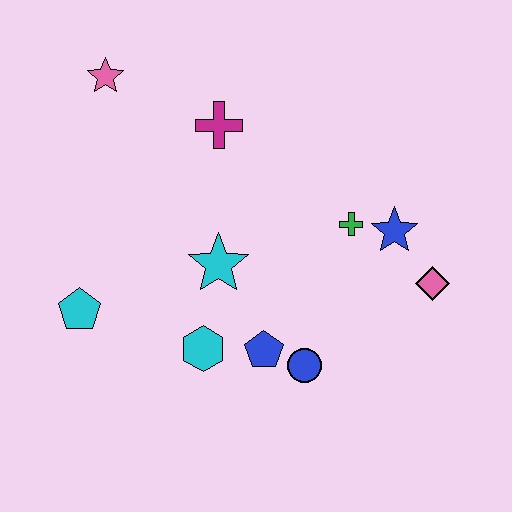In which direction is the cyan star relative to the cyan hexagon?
The cyan star is above the cyan hexagon.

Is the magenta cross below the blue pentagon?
No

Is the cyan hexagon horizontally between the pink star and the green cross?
Yes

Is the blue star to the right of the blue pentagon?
Yes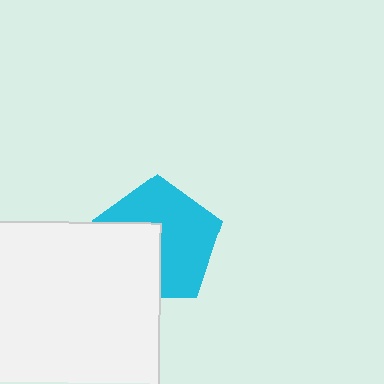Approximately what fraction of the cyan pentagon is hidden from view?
Roughly 38% of the cyan pentagon is hidden behind the white rectangle.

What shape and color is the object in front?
The object in front is a white rectangle.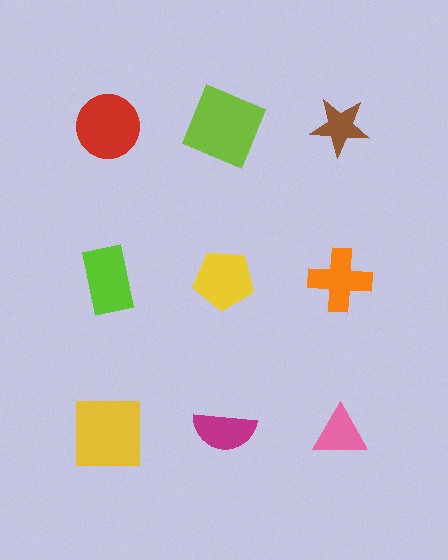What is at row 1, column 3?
A brown star.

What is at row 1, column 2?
A lime square.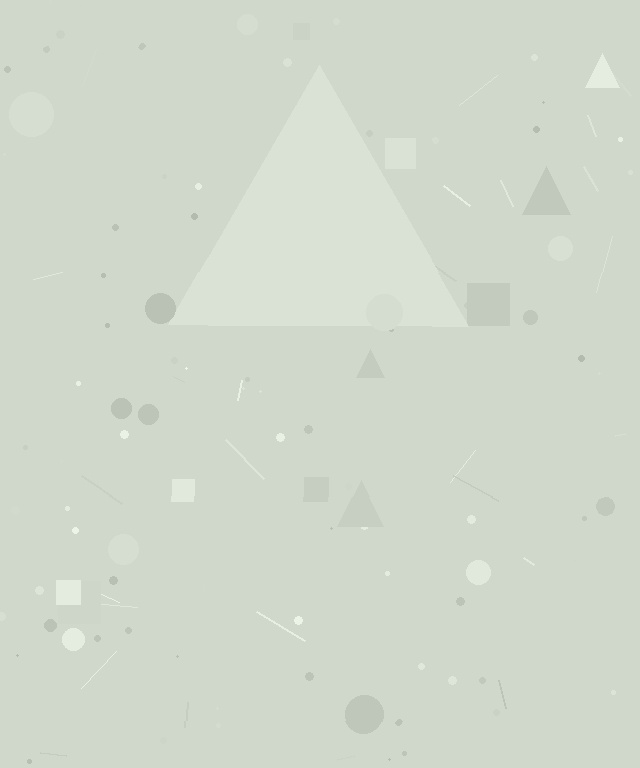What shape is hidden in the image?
A triangle is hidden in the image.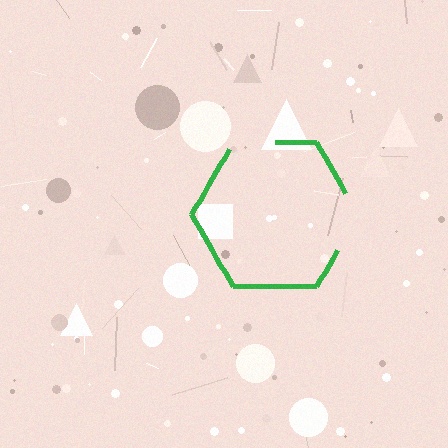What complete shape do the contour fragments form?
The contour fragments form a hexagon.